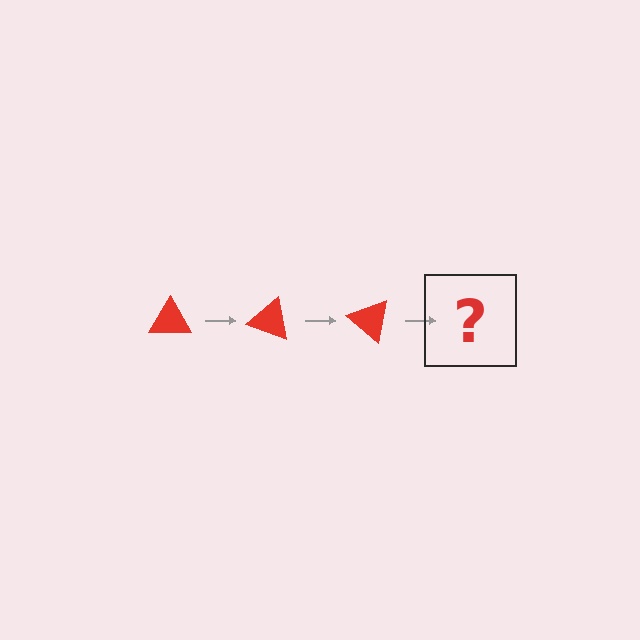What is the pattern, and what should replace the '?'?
The pattern is that the triangle rotates 20 degrees each step. The '?' should be a red triangle rotated 60 degrees.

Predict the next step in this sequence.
The next step is a red triangle rotated 60 degrees.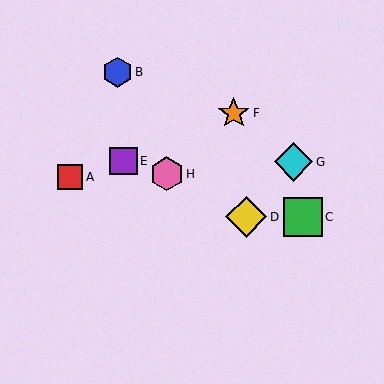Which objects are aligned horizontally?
Objects C, D are aligned horizontally.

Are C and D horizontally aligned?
Yes, both are at y≈217.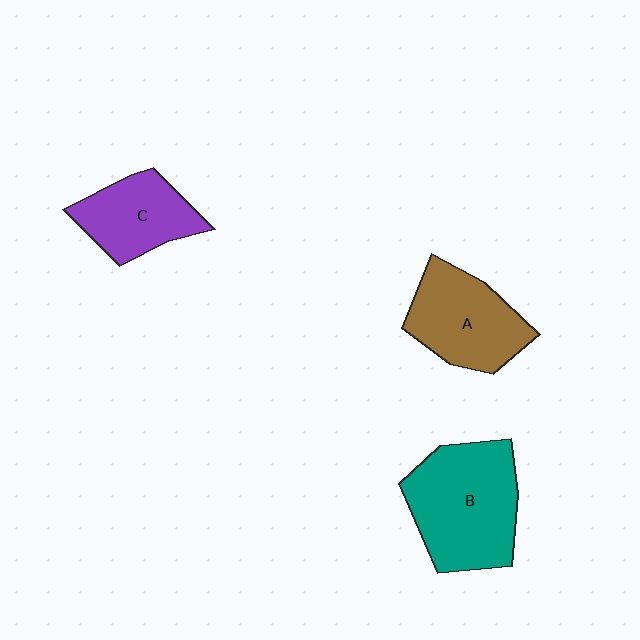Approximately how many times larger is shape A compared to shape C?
Approximately 1.2 times.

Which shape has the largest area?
Shape B (teal).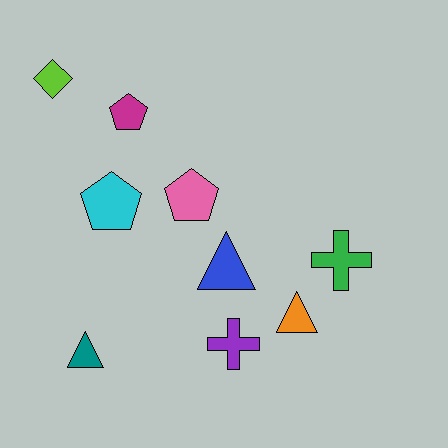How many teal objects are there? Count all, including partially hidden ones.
There is 1 teal object.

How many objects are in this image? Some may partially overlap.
There are 9 objects.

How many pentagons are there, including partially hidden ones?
There are 3 pentagons.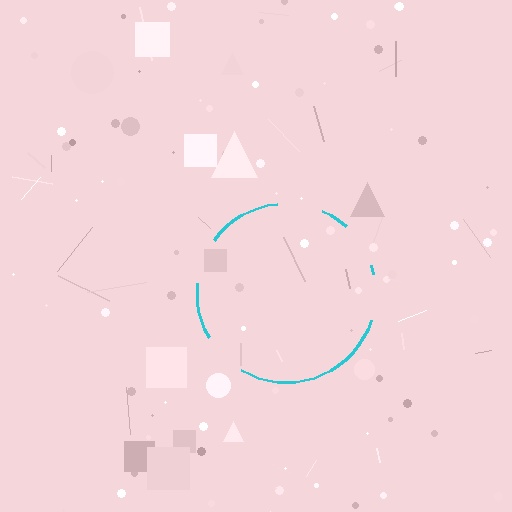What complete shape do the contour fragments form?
The contour fragments form a circle.